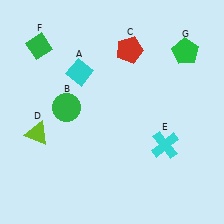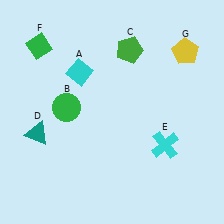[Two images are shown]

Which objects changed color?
C changed from red to green. D changed from lime to teal. G changed from green to yellow.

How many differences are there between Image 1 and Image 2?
There are 3 differences between the two images.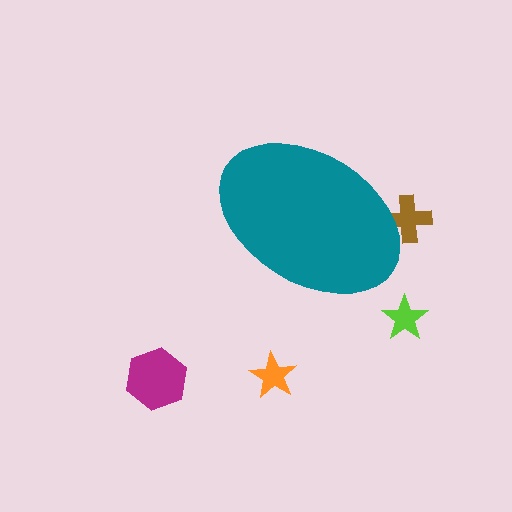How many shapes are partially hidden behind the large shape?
1 shape is partially hidden.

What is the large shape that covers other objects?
A teal ellipse.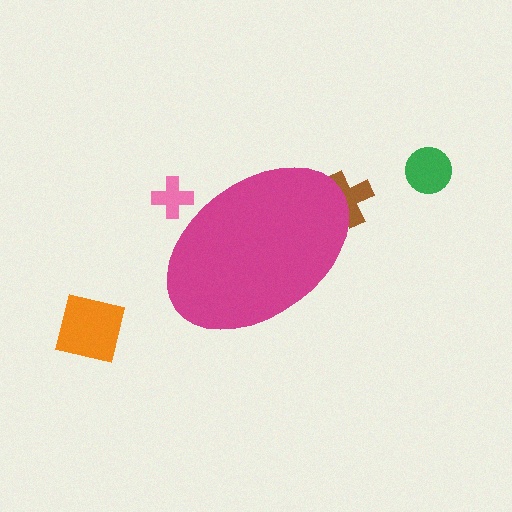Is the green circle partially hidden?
No, the green circle is fully visible.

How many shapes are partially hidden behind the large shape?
2 shapes are partially hidden.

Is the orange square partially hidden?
No, the orange square is fully visible.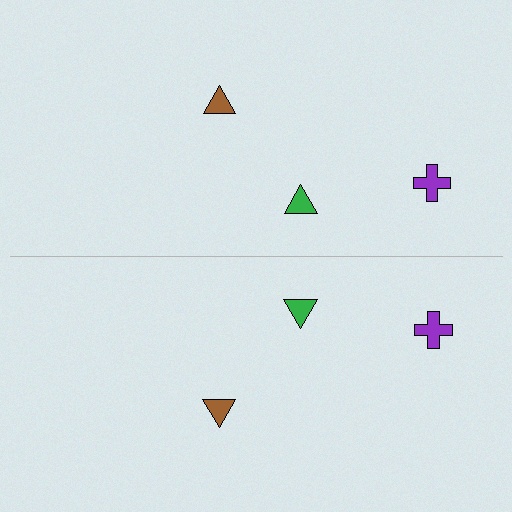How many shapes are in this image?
There are 6 shapes in this image.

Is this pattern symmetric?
Yes, this pattern has bilateral (reflection) symmetry.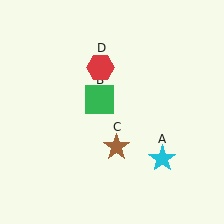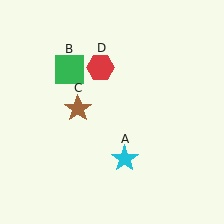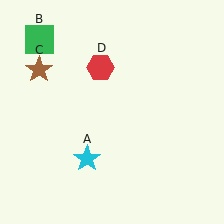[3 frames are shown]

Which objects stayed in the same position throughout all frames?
Red hexagon (object D) remained stationary.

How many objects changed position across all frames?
3 objects changed position: cyan star (object A), green square (object B), brown star (object C).